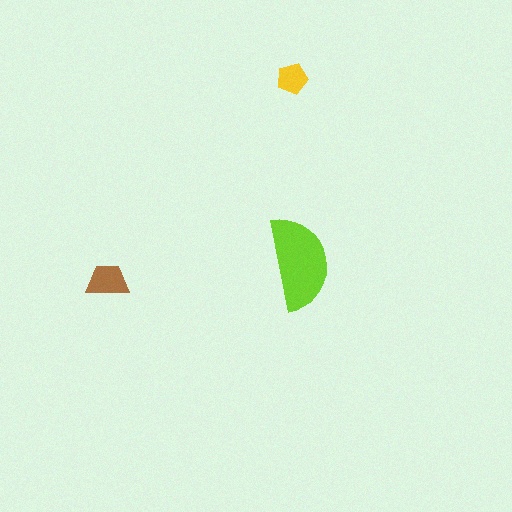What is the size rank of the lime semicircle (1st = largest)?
1st.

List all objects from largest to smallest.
The lime semicircle, the brown trapezoid, the yellow pentagon.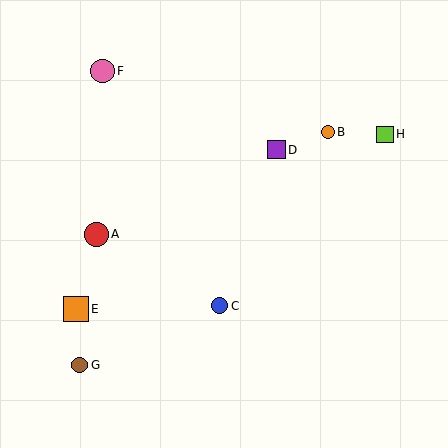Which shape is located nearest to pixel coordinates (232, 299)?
The blue circle (labeled C) at (220, 306) is nearest to that location.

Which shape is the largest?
The orange square (labeled E) is the largest.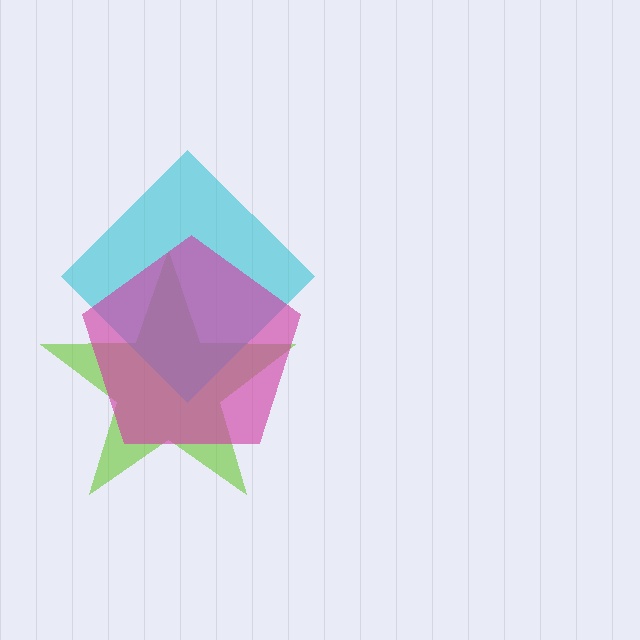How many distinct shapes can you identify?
There are 3 distinct shapes: a lime star, a cyan diamond, a magenta pentagon.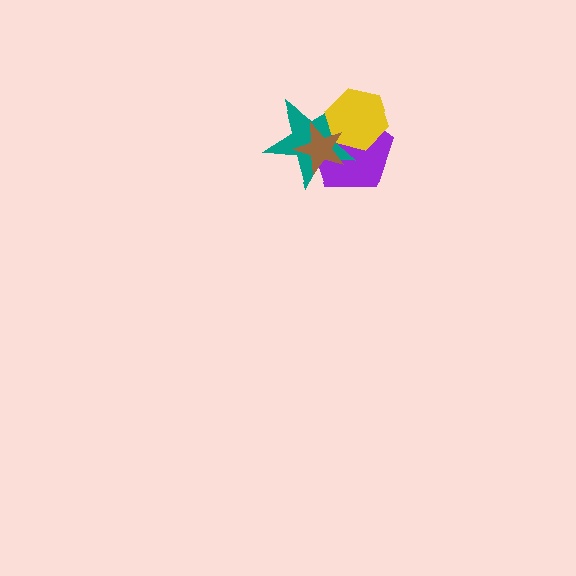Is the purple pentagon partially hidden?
Yes, it is partially covered by another shape.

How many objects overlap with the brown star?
3 objects overlap with the brown star.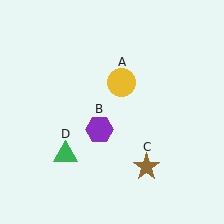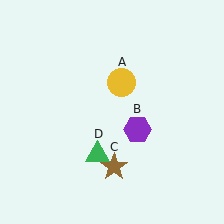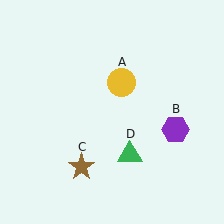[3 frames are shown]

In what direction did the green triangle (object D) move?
The green triangle (object D) moved right.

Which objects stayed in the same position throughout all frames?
Yellow circle (object A) remained stationary.